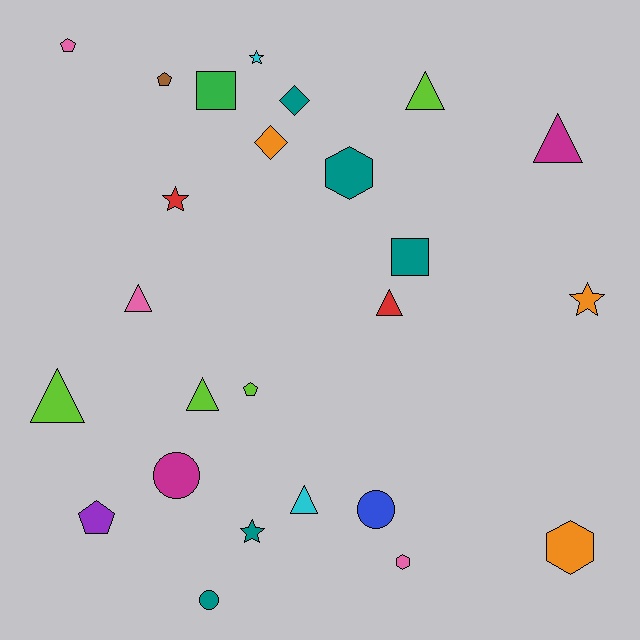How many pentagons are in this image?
There are 4 pentagons.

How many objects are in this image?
There are 25 objects.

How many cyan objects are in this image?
There are 2 cyan objects.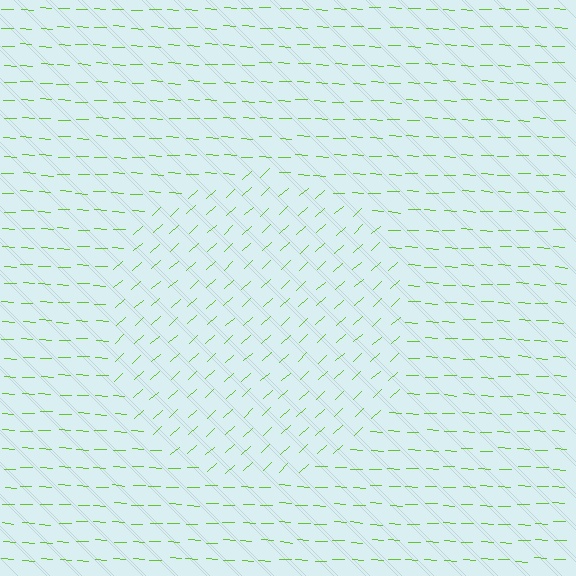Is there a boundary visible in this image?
Yes, there is a texture boundary formed by a change in line orientation.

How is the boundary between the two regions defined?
The boundary is defined purely by a change in line orientation (approximately 45 degrees difference). All lines are the same color and thickness.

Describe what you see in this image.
The image is filled with small lime line segments. A circle region in the image has lines oriented differently from the surrounding lines, creating a visible texture boundary.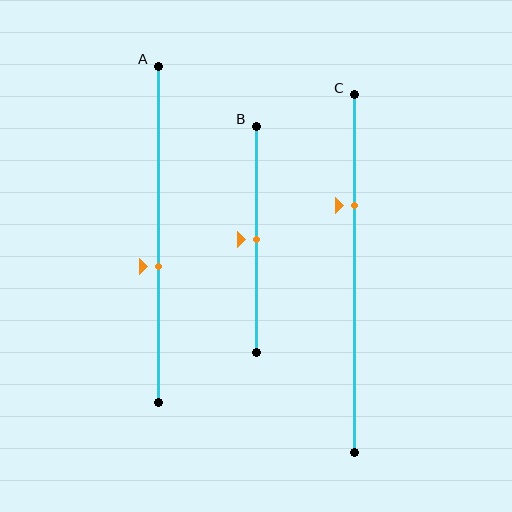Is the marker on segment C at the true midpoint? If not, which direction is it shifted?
No, the marker on segment C is shifted upward by about 19% of the segment length.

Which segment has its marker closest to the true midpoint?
Segment B has its marker closest to the true midpoint.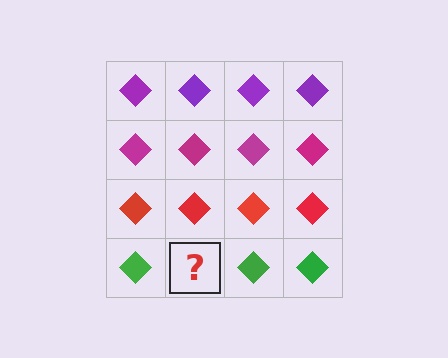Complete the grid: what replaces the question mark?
The question mark should be replaced with a green diamond.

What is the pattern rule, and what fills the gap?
The rule is that each row has a consistent color. The gap should be filled with a green diamond.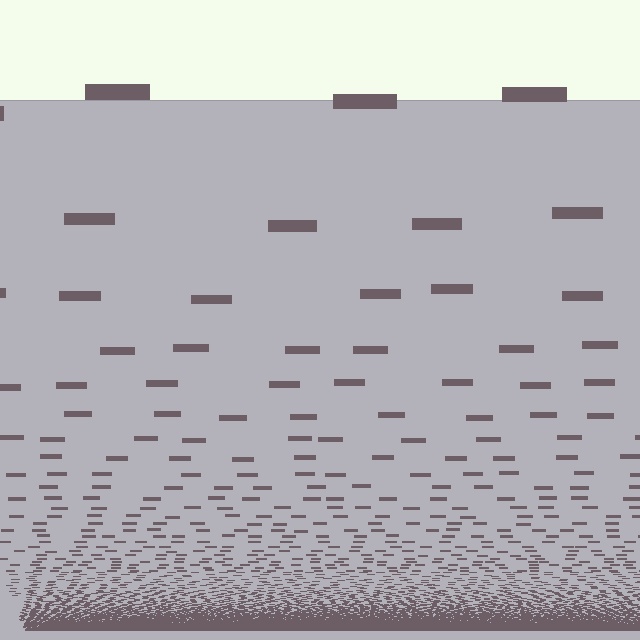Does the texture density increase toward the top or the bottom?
Density increases toward the bottom.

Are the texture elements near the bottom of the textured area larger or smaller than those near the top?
Smaller. The gradient is inverted — elements near the bottom are smaller and denser.